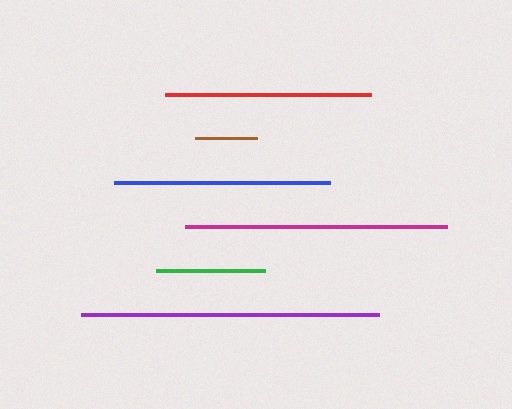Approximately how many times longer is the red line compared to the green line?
The red line is approximately 1.9 times the length of the green line.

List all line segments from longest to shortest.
From longest to shortest: purple, magenta, blue, red, green, brown.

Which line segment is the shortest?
The brown line is the shortest at approximately 62 pixels.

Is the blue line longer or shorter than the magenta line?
The magenta line is longer than the blue line.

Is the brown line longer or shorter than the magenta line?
The magenta line is longer than the brown line.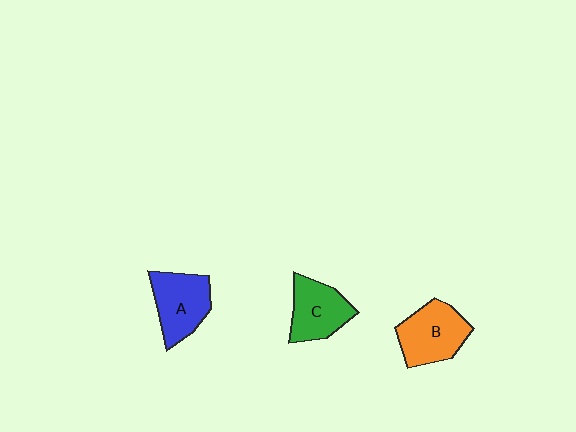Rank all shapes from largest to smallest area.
From largest to smallest: B (orange), A (blue), C (green).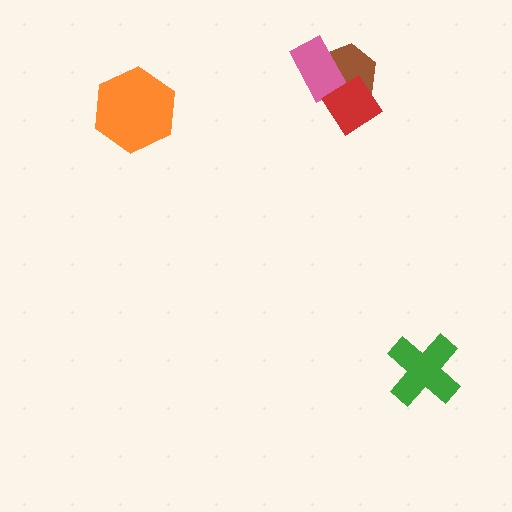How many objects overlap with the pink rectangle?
2 objects overlap with the pink rectangle.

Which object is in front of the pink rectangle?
The red diamond is in front of the pink rectangle.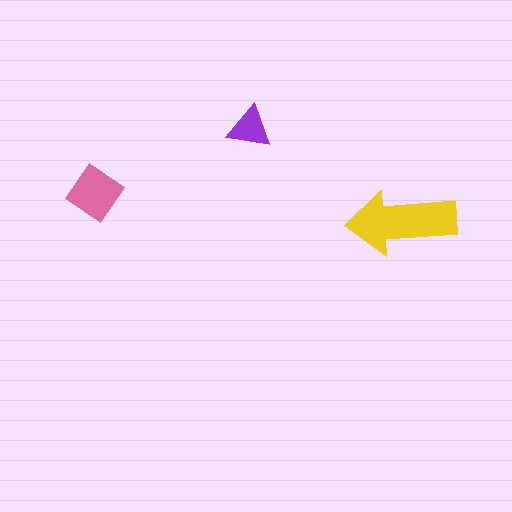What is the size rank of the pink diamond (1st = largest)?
2nd.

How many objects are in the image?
There are 3 objects in the image.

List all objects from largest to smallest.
The yellow arrow, the pink diamond, the purple triangle.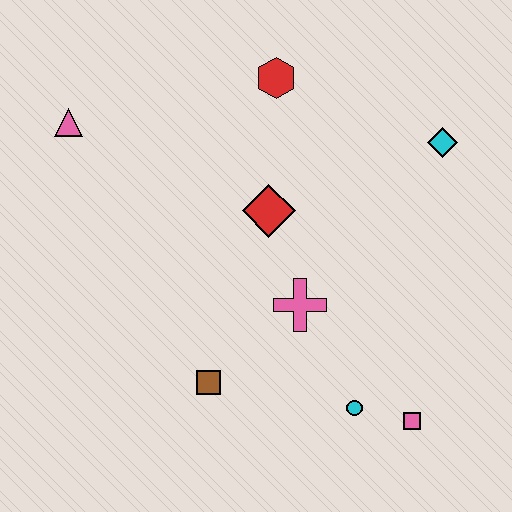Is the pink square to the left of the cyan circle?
No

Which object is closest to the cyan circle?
The pink square is closest to the cyan circle.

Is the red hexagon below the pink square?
No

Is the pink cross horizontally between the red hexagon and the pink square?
Yes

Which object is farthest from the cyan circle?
The pink triangle is farthest from the cyan circle.